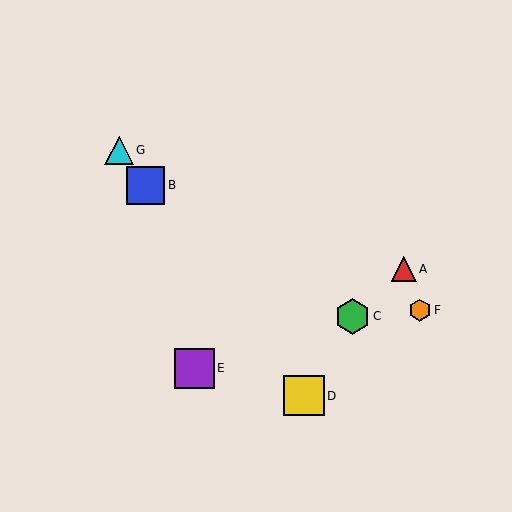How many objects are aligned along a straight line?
3 objects (B, D, G) are aligned along a straight line.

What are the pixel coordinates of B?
Object B is at (145, 185).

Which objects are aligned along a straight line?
Objects B, D, G are aligned along a straight line.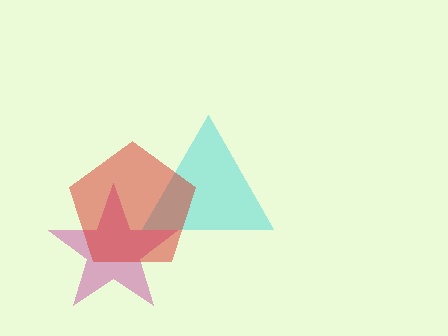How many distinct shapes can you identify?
There are 3 distinct shapes: a magenta star, a cyan triangle, a red pentagon.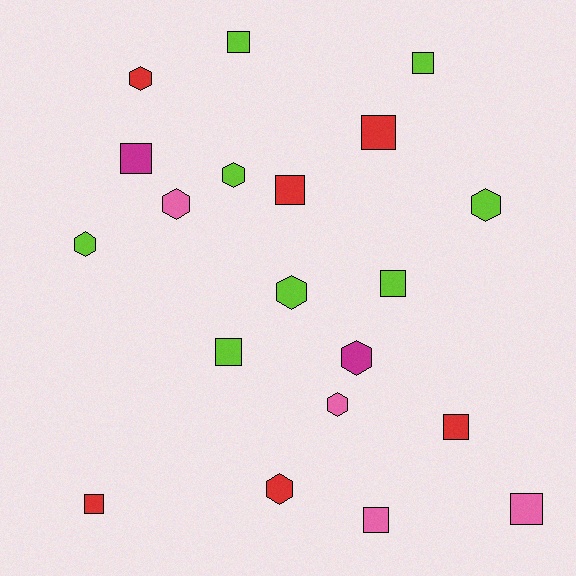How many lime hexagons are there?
There are 4 lime hexagons.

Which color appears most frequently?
Lime, with 8 objects.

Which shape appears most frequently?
Square, with 11 objects.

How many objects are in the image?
There are 20 objects.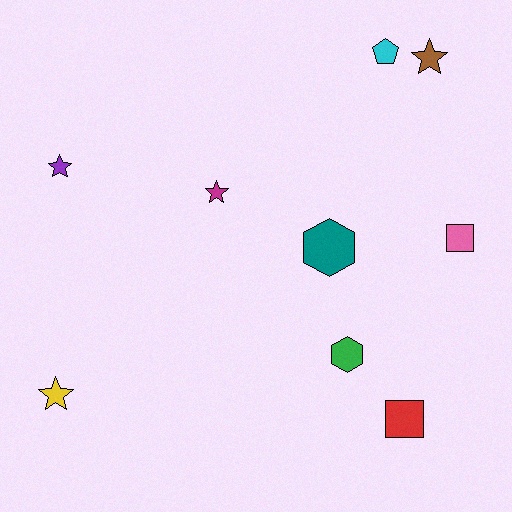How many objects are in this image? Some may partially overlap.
There are 9 objects.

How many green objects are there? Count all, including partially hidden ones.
There is 1 green object.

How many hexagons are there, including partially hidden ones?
There are 2 hexagons.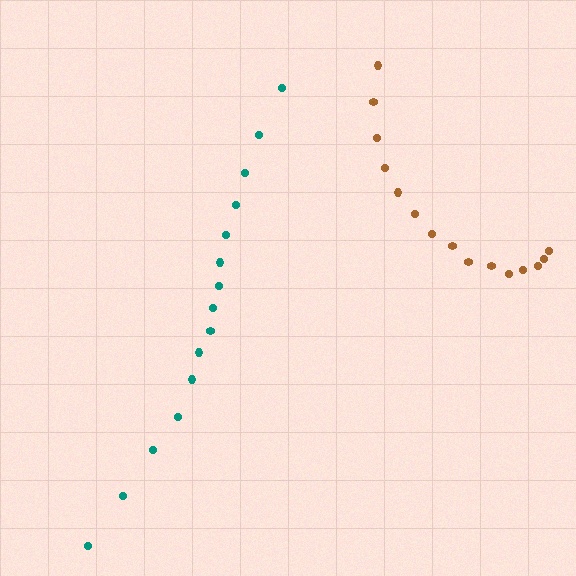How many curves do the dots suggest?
There are 2 distinct paths.